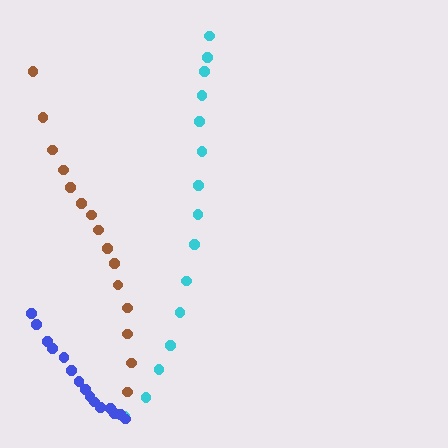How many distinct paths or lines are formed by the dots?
There are 3 distinct paths.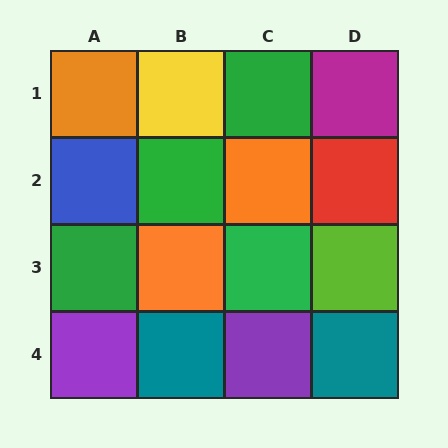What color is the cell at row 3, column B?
Orange.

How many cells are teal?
2 cells are teal.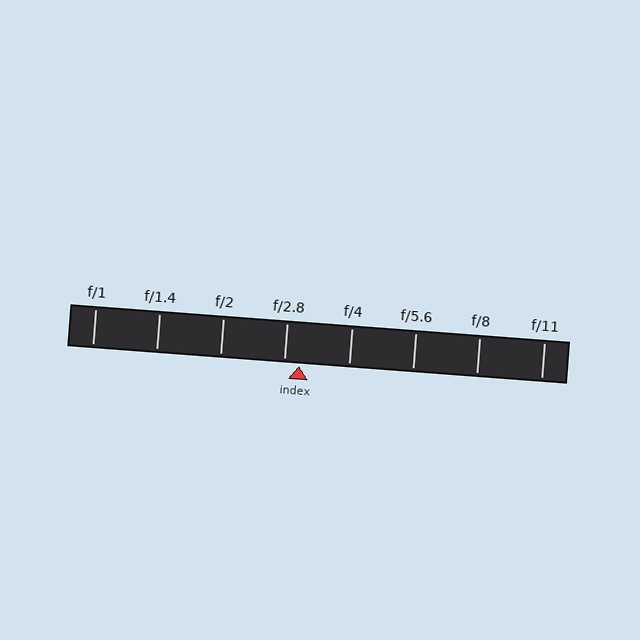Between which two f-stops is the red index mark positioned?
The index mark is between f/2.8 and f/4.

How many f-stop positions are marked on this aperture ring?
There are 8 f-stop positions marked.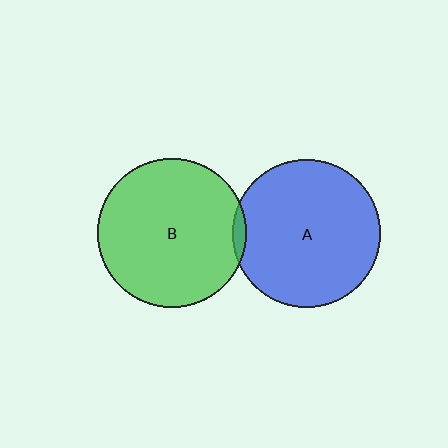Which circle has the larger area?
Circle B (green).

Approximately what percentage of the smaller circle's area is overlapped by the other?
Approximately 5%.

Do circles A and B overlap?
Yes.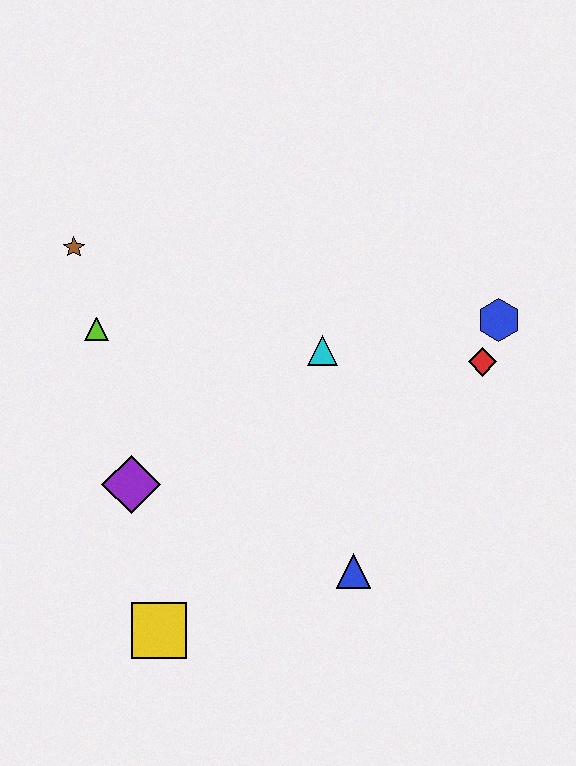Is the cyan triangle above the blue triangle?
Yes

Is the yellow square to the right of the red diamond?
No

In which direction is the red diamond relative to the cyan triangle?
The red diamond is to the right of the cyan triangle.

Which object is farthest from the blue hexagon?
The yellow square is farthest from the blue hexagon.